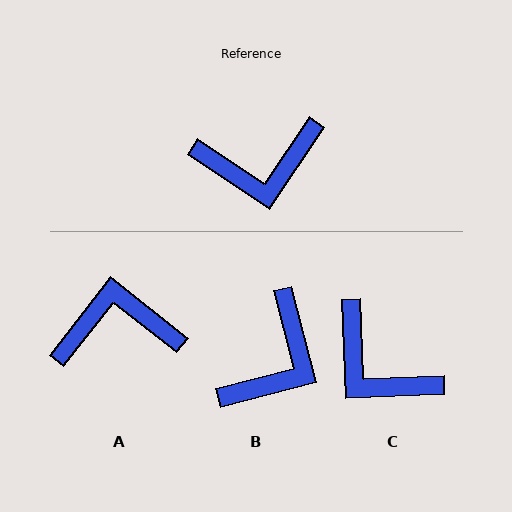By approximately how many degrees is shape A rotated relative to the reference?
Approximately 176 degrees counter-clockwise.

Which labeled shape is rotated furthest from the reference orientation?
A, about 176 degrees away.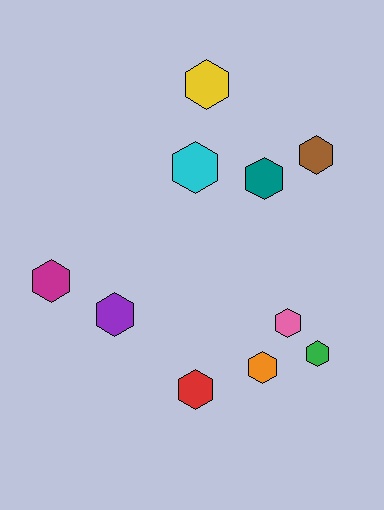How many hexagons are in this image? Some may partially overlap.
There are 10 hexagons.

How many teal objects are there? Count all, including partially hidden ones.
There is 1 teal object.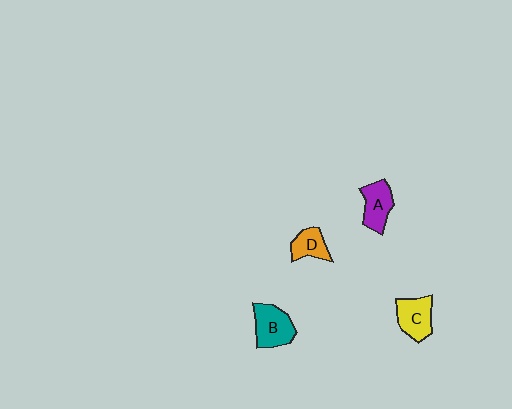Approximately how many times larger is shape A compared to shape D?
Approximately 1.3 times.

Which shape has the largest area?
Shape B (teal).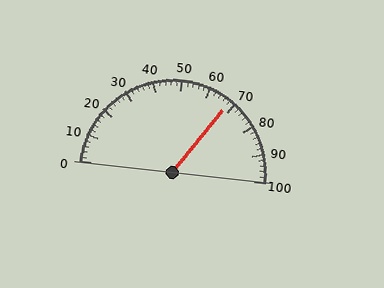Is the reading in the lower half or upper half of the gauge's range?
The reading is in the upper half of the range (0 to 100).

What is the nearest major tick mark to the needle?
The nearest major tick mark is 70.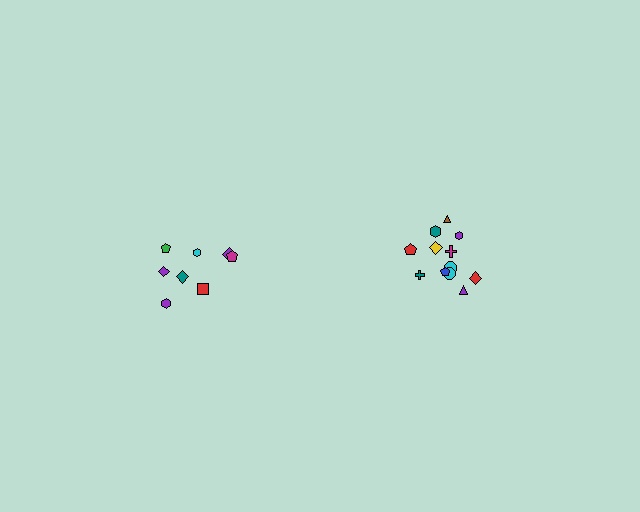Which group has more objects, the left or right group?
The right group.